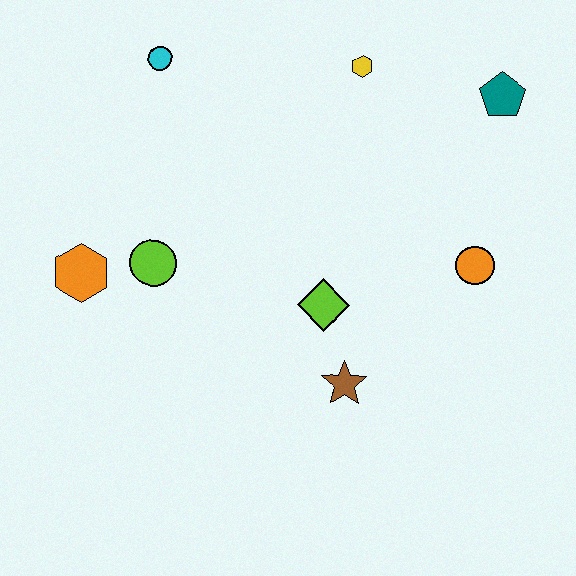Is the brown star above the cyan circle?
No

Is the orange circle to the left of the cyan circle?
No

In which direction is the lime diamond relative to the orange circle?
The lime diamond is to the left of the orange circle.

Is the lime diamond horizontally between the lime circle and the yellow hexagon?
Yes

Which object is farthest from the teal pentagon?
The orange hexagon is farthest from the teal pentagon.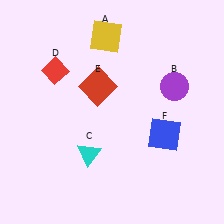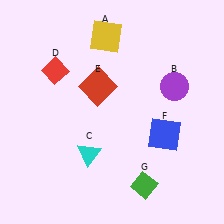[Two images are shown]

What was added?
A green diamond (G) was added in Image 2.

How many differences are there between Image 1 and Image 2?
There is 1 difference between the two images.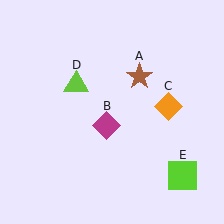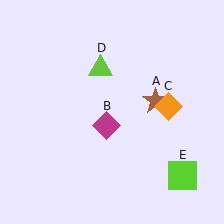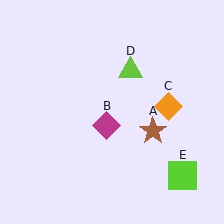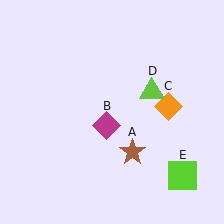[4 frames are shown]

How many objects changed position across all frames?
2 objects changed position: brown star (object A), lime triangle (object D).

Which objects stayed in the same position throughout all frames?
Magenta diamond (object B) and orange diamond (object C) and lime square (object E) remained stationary.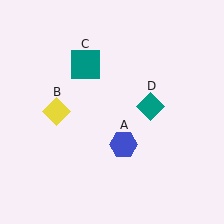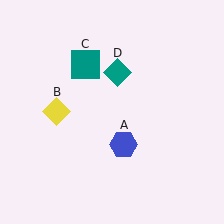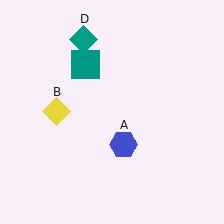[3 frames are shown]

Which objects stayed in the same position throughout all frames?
Blue hexagon (object A) and yellow diamond (object B) and teal square (object C) remained stationary.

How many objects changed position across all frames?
1 object changed position: teal diamond (object D).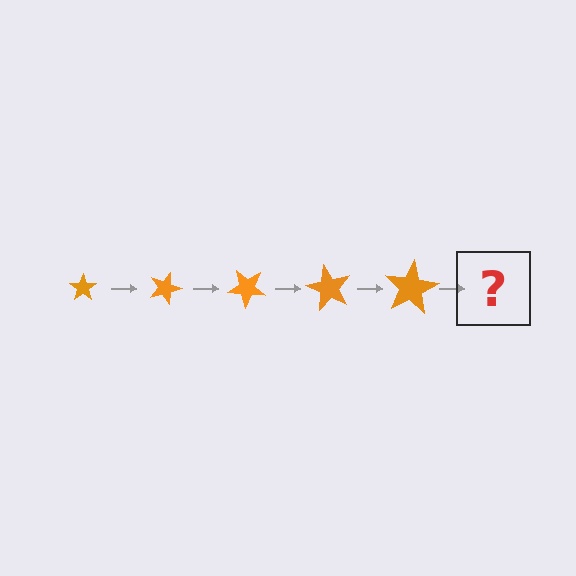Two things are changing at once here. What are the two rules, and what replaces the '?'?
The two rules are that the star grows larger each step and it rotates 20 degrees each step. The '?' should be a star, larger than the previous one and rotated 100 degrees from the start.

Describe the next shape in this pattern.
It should be a star, larger than the previous one and rotated 100 degrees from the start.